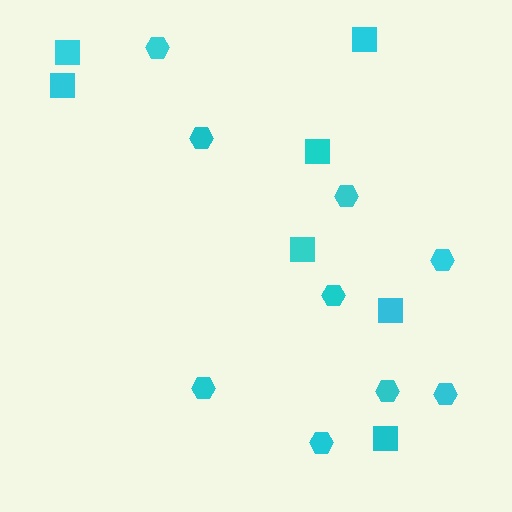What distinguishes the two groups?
There are 2 groups: one group of squares (7) and one group of hexagons (9).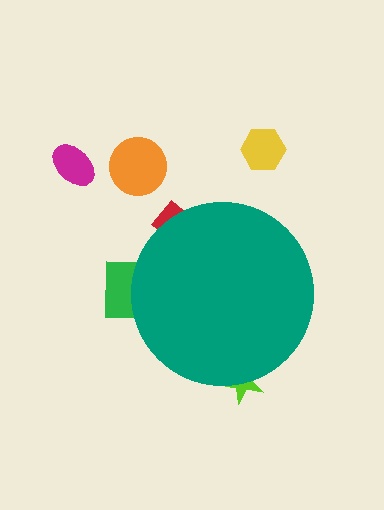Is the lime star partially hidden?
Yes, the lime star is partially hidden behind the teal circle.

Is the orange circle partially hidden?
No, the orange circle is fully visible.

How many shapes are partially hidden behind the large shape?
3 shapes are partially hidden.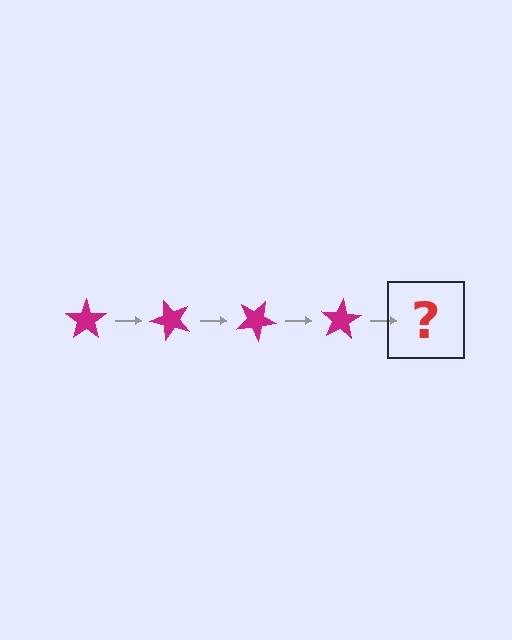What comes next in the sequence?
The next element should be a magenta star rotated 200 degrees.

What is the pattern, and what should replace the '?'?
The pattern is that the star rotates 50 degrees each step. The '?' should be a magenta star rotated 200 degrees.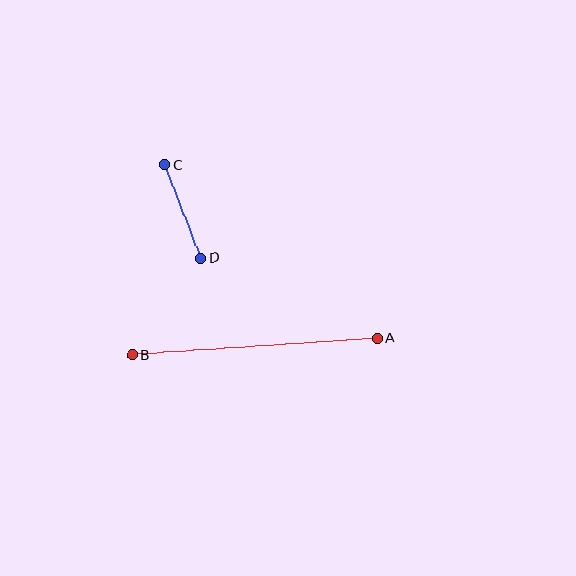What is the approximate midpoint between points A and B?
The midpoint is at approximately (255, 347) pixels.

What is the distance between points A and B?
The distance is approximately 245 pixels.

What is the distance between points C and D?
The distance is approximately 100 pixels.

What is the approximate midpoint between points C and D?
The midpoint is at approximately (183, 212) pixels.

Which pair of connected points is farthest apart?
Points A and B are farthest apart.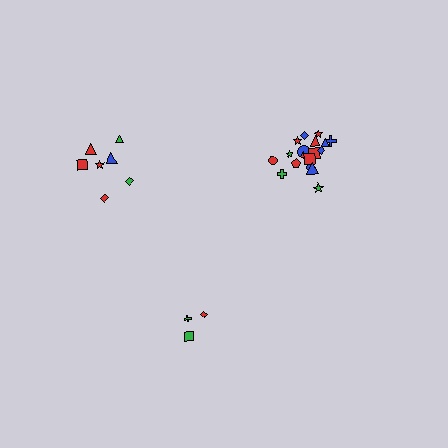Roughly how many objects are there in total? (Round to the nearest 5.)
Roughly 30 objects in total.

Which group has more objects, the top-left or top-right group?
The top-right group.